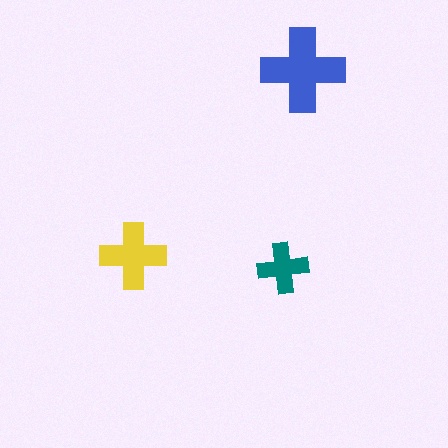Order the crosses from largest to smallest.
the blue one, the yellow one, the teal one.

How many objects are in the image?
There are 3 objects in the image.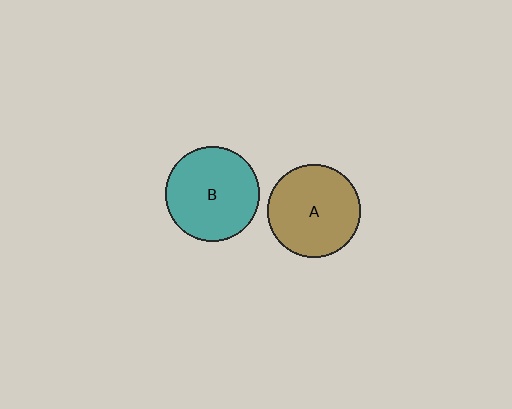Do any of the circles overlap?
No, none of the circles overlap.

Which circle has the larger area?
Circle B (teal).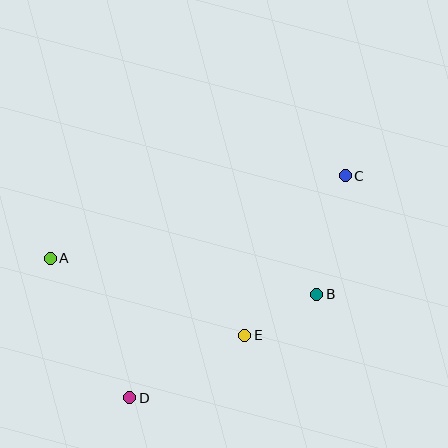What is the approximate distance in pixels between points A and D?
The distance between A and D is approximately 160 pixels.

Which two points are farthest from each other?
Points C and D are farthest from each other.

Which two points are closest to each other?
Points B and E are closest to each other.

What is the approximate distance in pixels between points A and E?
The distance between A and E is approximately 209 pixels.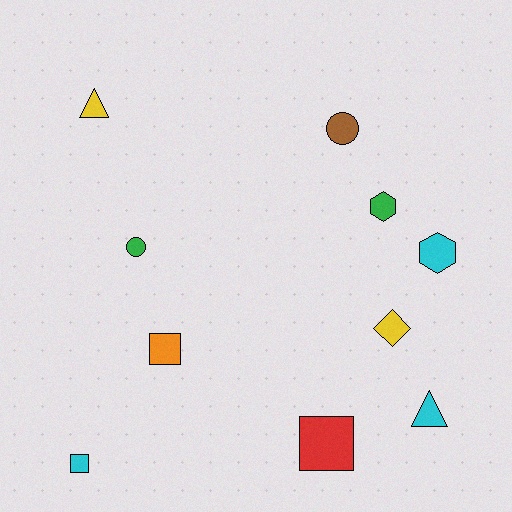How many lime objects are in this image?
There are no lime objects.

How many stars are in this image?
There are no stars.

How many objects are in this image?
There are 10 objects.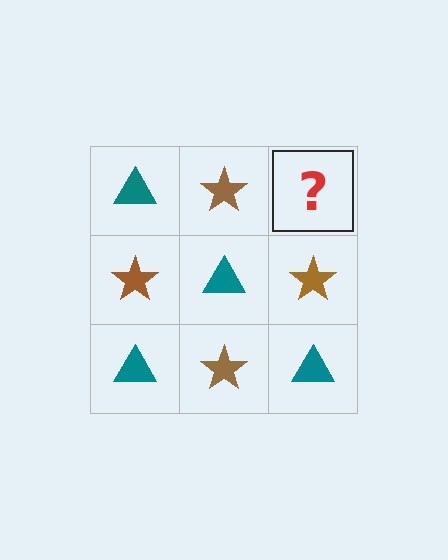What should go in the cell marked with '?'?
The missing cell should contain a teal triangle.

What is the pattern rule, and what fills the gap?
The rule is that it alternates teal triangle and brown star in a checkerboard pattern. The gap should be filled with a teal triangle.